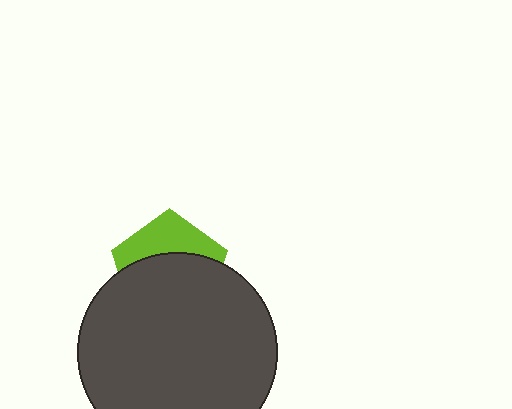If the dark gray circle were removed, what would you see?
You would see the complete lime pentagon.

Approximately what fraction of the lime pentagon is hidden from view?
Roughly 64% of the lime pentagon is hidden behind the dark gray circle.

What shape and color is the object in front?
The object in front is a dark gray circle.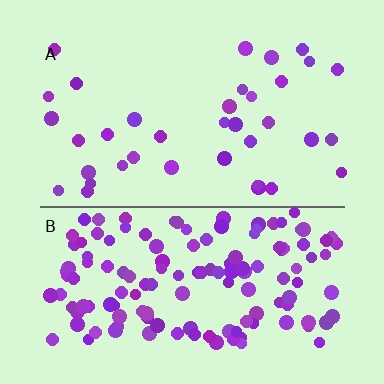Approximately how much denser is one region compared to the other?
Approximately 3.9× — region B over region A.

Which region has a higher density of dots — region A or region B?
B (the bottom).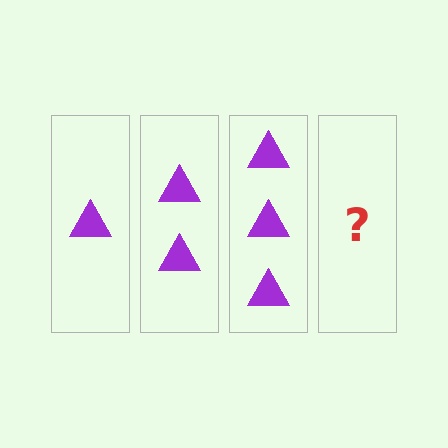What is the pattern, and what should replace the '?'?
The pattern is that each step adds one more triangle. The '?' should be 4 triangles.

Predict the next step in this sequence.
The next step is 4 triangles.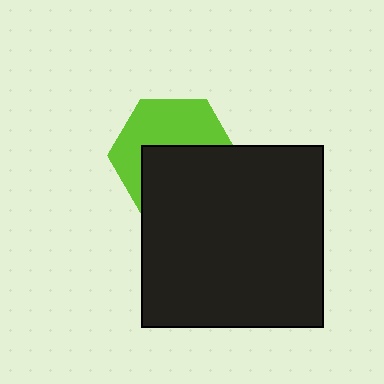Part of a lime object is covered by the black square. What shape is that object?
It is a hexagon.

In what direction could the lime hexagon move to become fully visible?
The lime hexagon could move up. That would shift it out from behind the black square entirely.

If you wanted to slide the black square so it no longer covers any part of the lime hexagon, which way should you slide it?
Slide it down — that is the most direct way to separate the two shapes.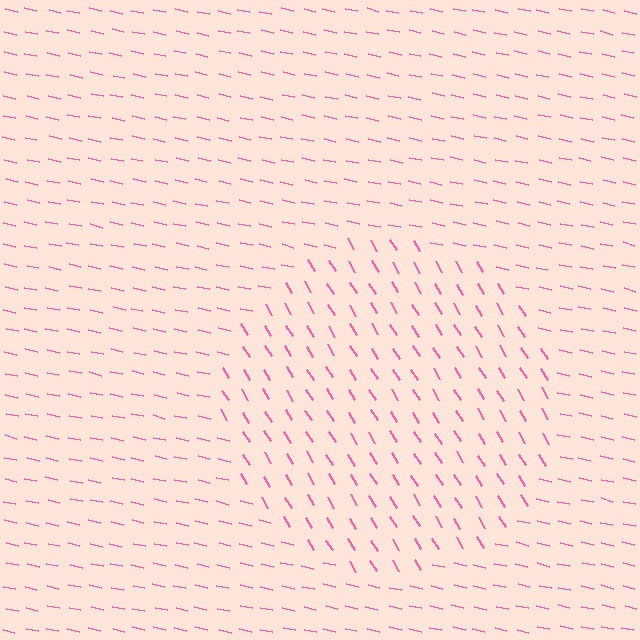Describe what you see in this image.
The image is filled with small pink line segments. A circle region in the image has lines oriented differently from the surrounding lines, creating a visible texture boundary.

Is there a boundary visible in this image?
Yes, there is a texture boundary formed by a change in line orientation.